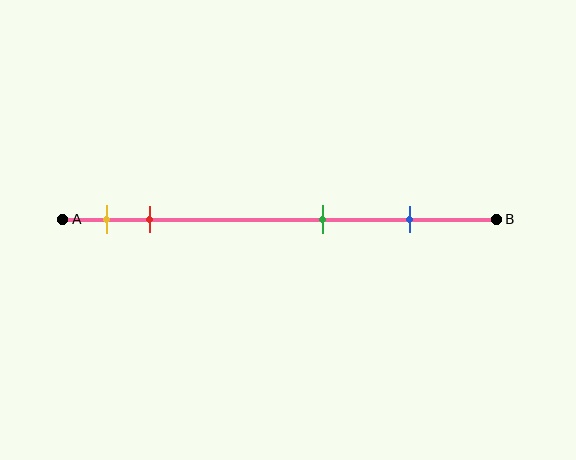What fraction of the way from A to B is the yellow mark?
The yellow mark is approximately 10% (0.1) of the way from A to B.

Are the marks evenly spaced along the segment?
No, the marks are not evenly spaced.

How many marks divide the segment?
There are 4 marks dividing the segment.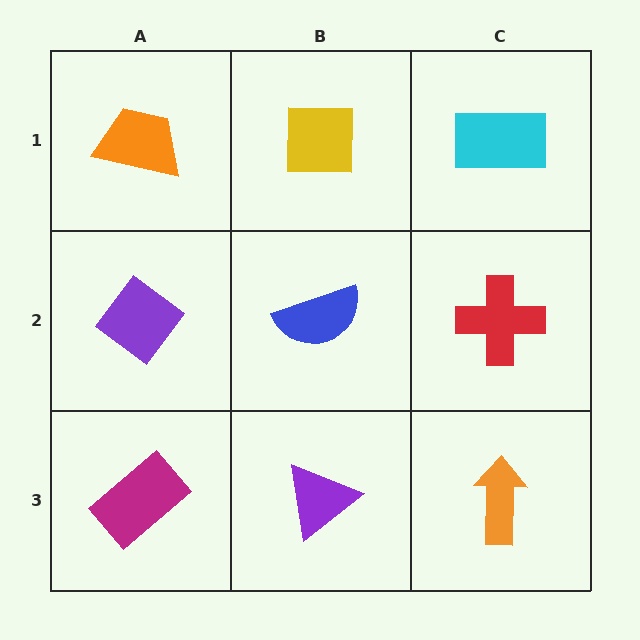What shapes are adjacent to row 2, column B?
A yellow square (row 1, column B), a purple triangle (row 3, column B), a purple diamond (row 2, column A), a red cross (row 2, column C).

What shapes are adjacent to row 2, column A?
An orange trapezoid (row 1, column A), a magenta rectangle (row 3, column A), a blue semicircle (row 2, column B).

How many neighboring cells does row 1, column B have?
3.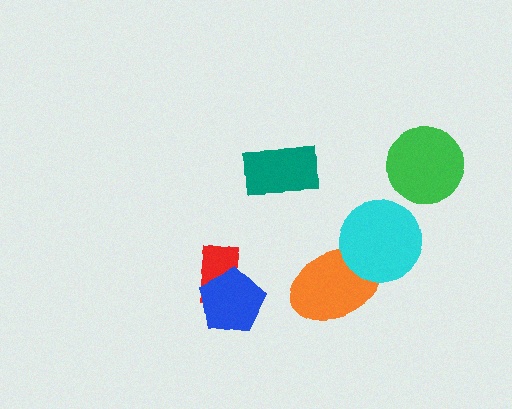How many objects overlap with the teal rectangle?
0 objects overlap with the teal rectangle.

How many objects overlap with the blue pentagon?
1 object overlaps with the blue pentagon.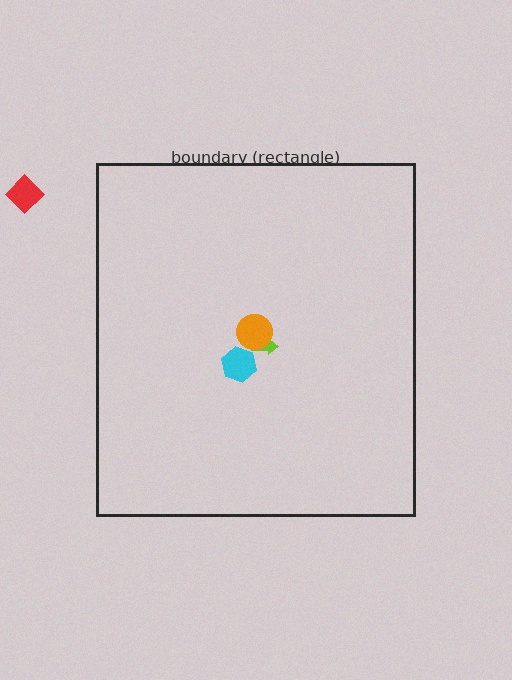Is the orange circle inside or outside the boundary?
Inside.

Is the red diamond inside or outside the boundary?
Outside.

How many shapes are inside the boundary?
3 inside, 1 outside.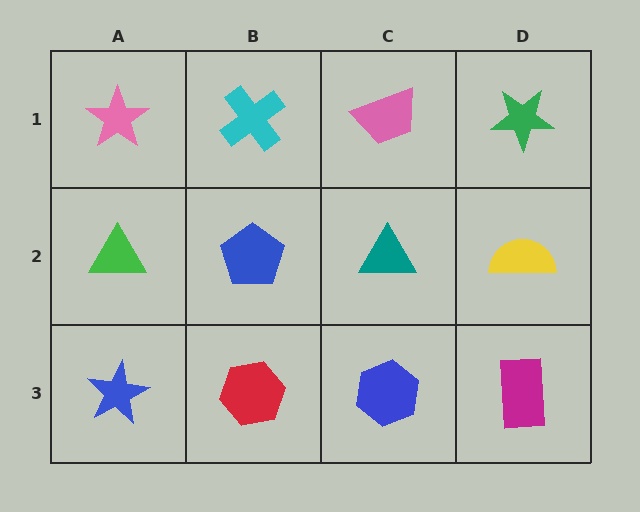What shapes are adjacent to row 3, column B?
A blue pentagon (row 2, column B), a blue star (row 3, column A), a blue hexagon (row 3, column C).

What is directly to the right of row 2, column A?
A blue pentagon.